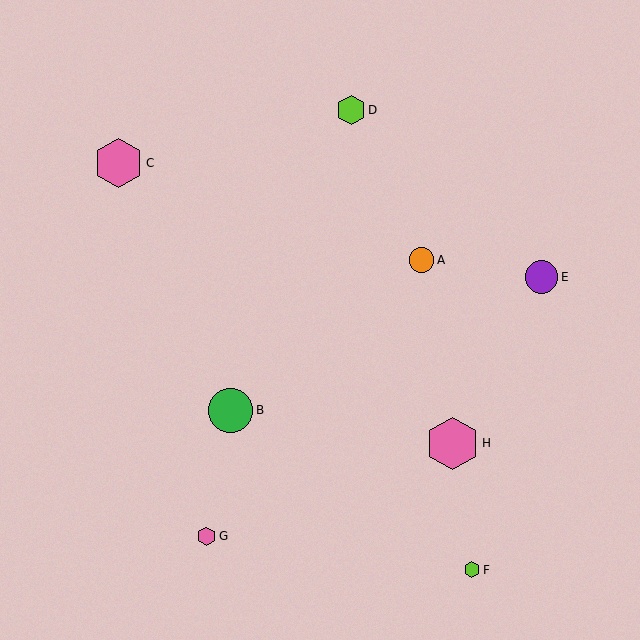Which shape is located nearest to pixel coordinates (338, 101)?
The lime hexagon (labeled D) at (351, 110) is nearest to that location.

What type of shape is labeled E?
Shape E is a purple circle.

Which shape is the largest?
The pink hexagon (labeled H) is the largest.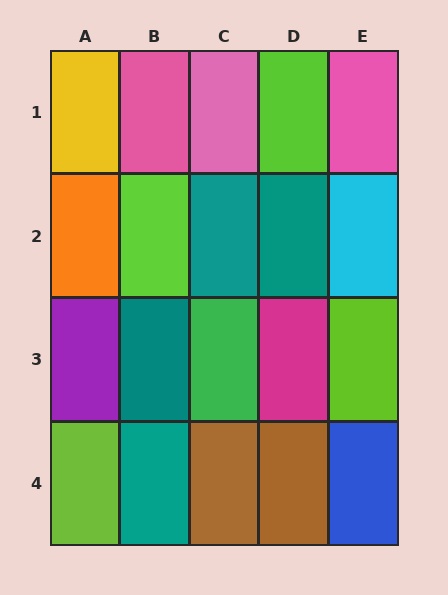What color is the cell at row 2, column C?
Teal.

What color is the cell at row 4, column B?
Teal.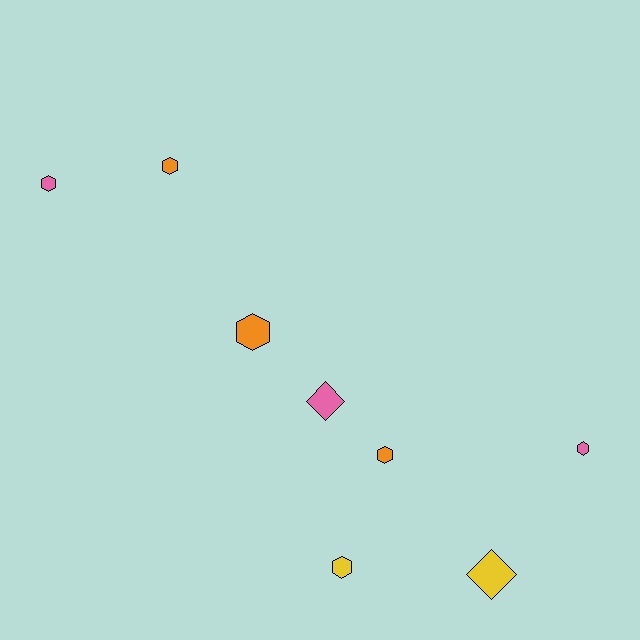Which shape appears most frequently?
Hexagon, with 6 objects.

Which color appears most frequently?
Pink, with 3 objects.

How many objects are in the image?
There are 8 objects.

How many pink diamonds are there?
There is 1 pink diamond.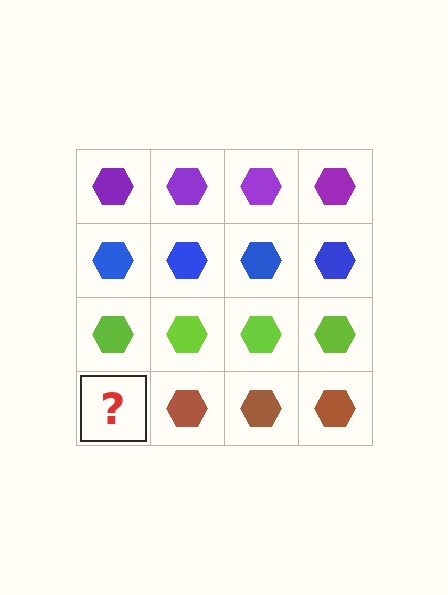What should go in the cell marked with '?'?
The missing cell should contain a brown hexagon.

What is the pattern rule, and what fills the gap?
The rule is that each row has a consistent color. The gap should be filled with a brown hexagon.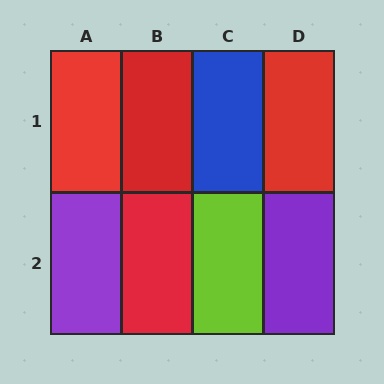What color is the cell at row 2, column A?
Purple.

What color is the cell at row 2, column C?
Lime.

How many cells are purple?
2 cells are purple.